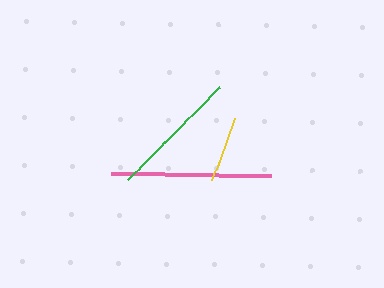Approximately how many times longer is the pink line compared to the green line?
The pink line is approximately 1.2 times the length of the green line.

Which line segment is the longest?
The pink line is the longest at approximately 159 pixels.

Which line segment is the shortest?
The yellow line is the shortest at approximately 68 pixels.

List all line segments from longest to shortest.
From longest to shortest: pink, green, yellow.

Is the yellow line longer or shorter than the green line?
The green line is longer than the yellow line.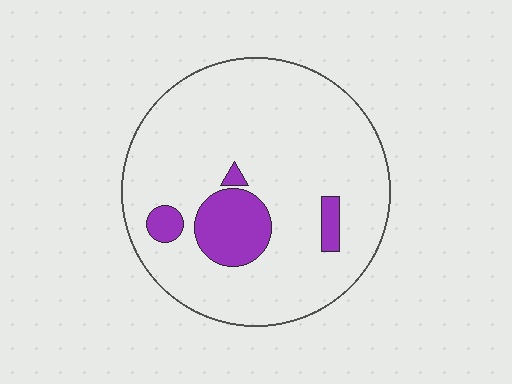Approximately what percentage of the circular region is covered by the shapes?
Approximately 15%.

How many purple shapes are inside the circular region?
4.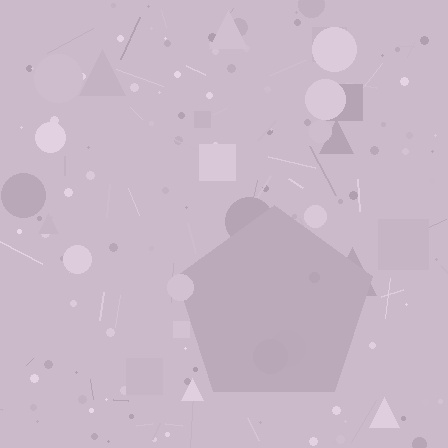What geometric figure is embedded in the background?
A pentagon is embedded in the background.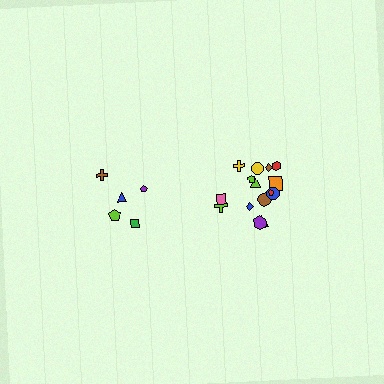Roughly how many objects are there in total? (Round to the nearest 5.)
Roughly 20 objects in total.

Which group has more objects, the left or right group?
The right group.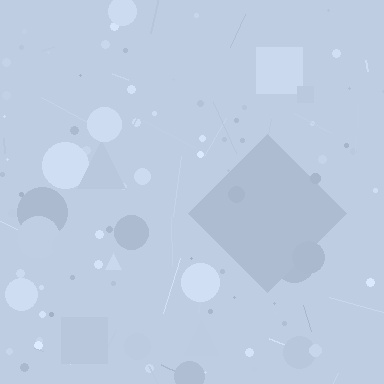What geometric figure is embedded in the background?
A diamond is embedded in the background.